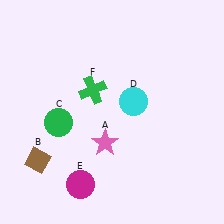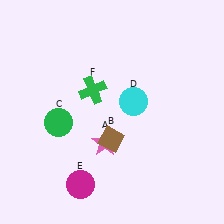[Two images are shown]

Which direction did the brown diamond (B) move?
The brown diamond (B) moved right.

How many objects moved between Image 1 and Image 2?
1 object moved between the two images.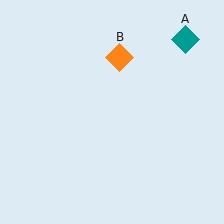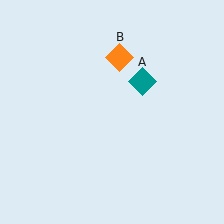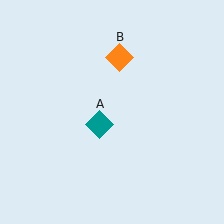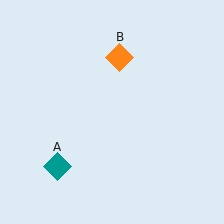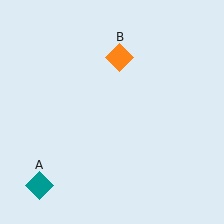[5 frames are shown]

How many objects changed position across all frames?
1 object changed position: teal diamond (object A).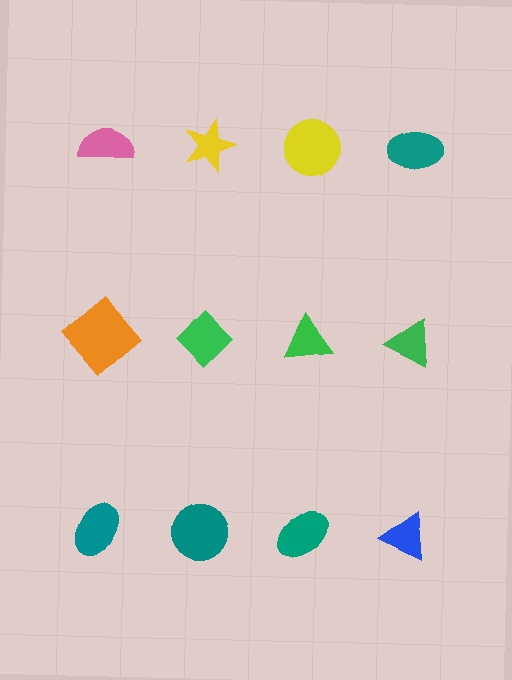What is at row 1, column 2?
A yellow star.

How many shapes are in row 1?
4 shapes.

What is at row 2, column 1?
An orange diamond.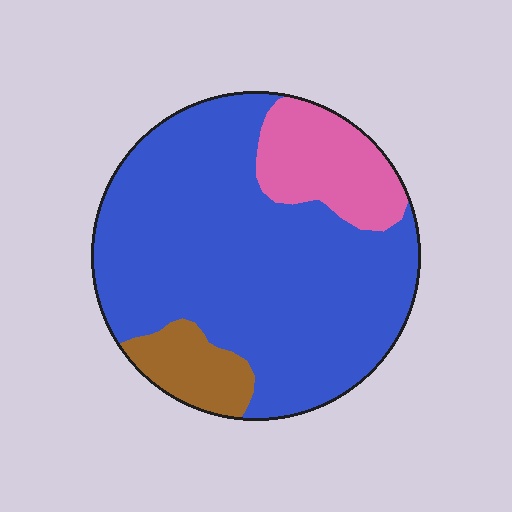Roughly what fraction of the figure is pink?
Pink covers 16% of the figure.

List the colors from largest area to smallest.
From largest to smallest: blue, pink, brown.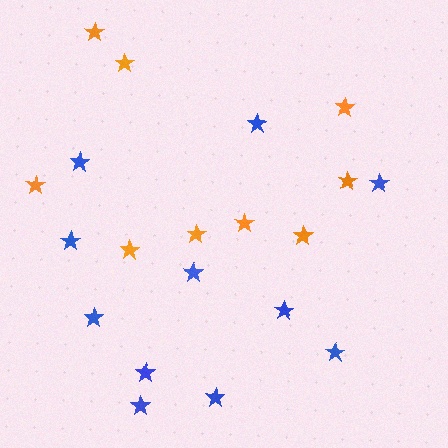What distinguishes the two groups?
There are 2 groups: one group of orange stars (9) and one group of blue stars (11).